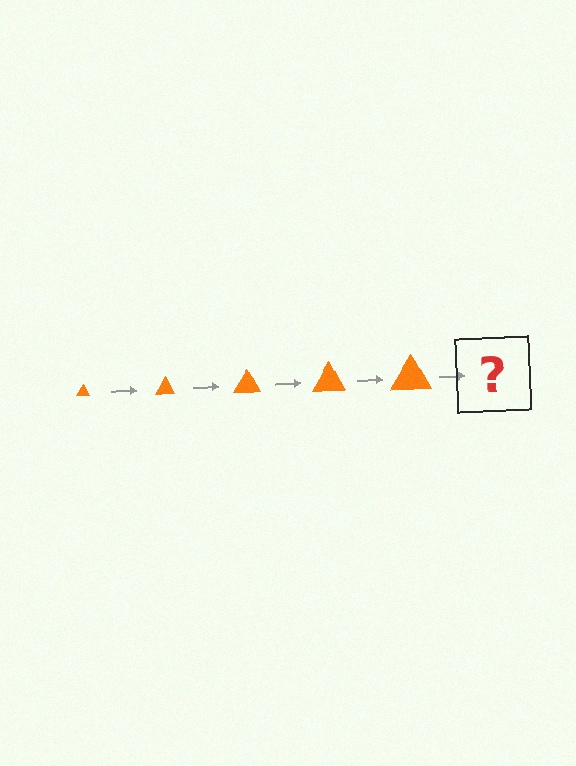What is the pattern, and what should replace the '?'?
The pattern is that the triangle gets progressively larger each step. The '?' should be an orange triangle, larger than the previous one.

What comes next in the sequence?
The next element should be an orange triangle, larger than the previous one.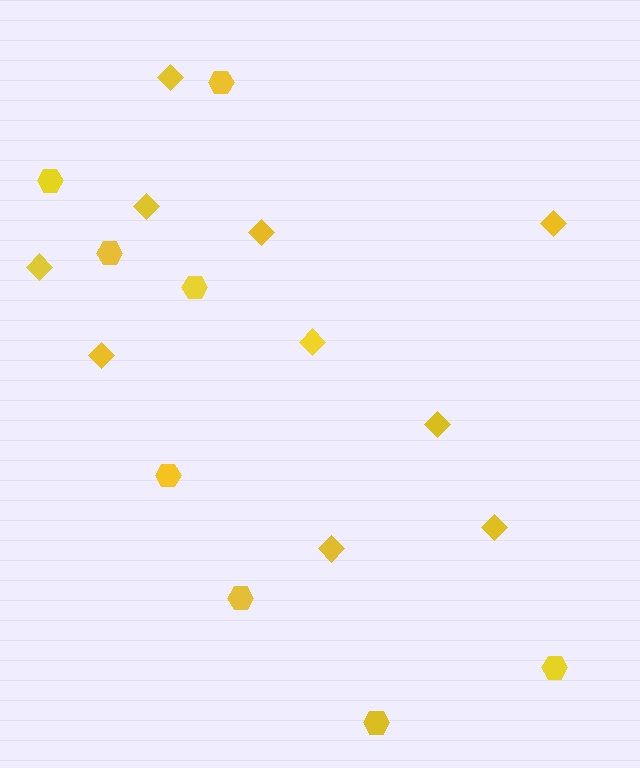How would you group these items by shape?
There are 2 groups: one group of hexagons (8) and one group of diamonds (10).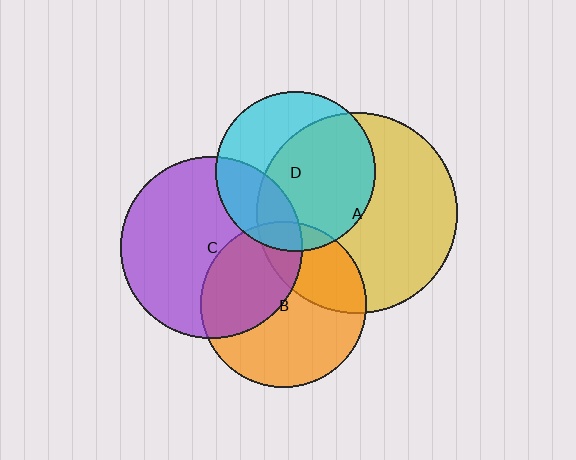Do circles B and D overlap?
Yes.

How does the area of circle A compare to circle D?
Approximately 1.6 times.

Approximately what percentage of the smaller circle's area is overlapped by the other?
Approximately 10%.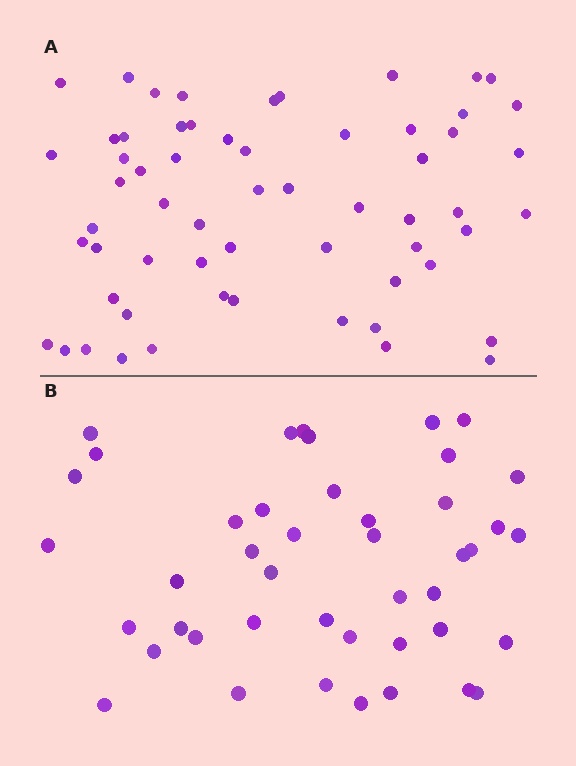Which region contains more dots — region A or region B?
Region A (the top region) has more dots.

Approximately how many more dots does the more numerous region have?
Region A has approximately 15 more dots than region B.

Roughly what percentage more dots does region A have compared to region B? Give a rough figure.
About 35% more.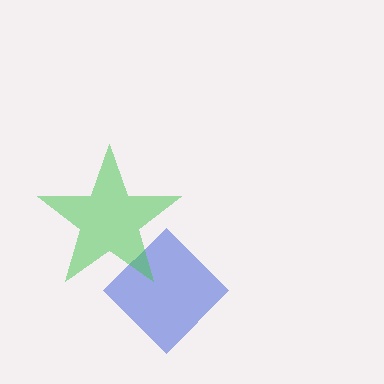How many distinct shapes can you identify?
There are 2 distinct shapes: a blue diamond, a green star.